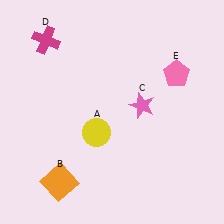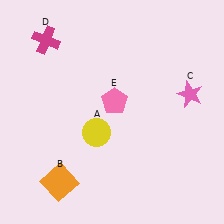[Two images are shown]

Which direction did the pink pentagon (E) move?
The pink pentagon (E) moved left.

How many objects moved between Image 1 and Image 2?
2 objects moved between the two images.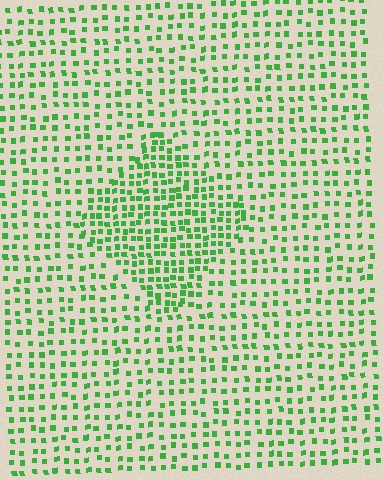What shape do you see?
I see a diamond.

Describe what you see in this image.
The image contains small green elements arranged at two different densities. A diamond-shaped region is visible where the elements are more densely packed than the surrounding area.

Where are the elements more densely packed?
The elements are more densely packed inside the diamond boundary.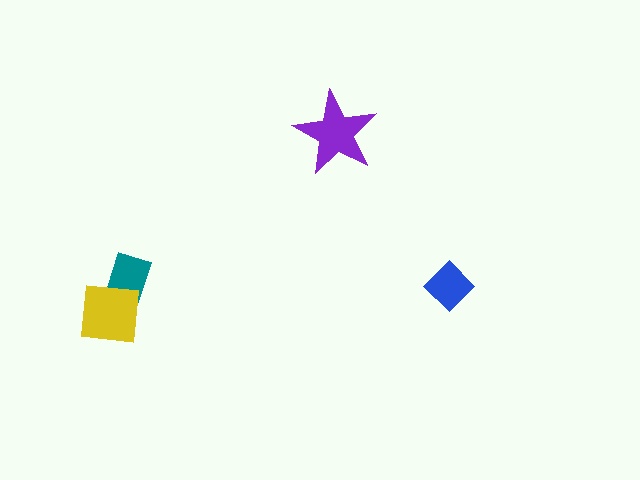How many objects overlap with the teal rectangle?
1 object overlaps with the teal rectangle.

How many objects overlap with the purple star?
0 objects overlap with the purple star.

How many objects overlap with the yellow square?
1 object overlaps with the yellow square.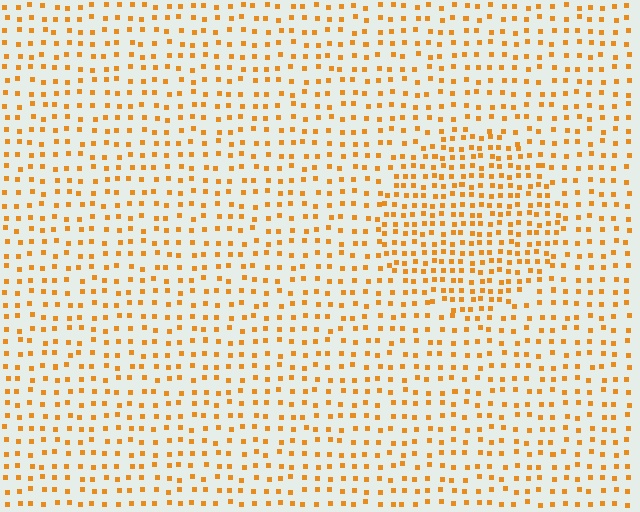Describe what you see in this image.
The image contains small orange elements arranged at two different densities. A circle-shaped region is visible where the elements are more densely packed than the surrounding area.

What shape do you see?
I see a circle.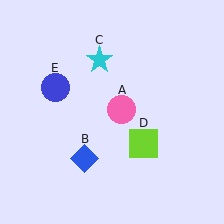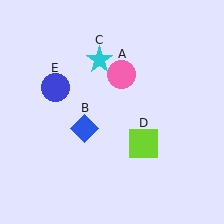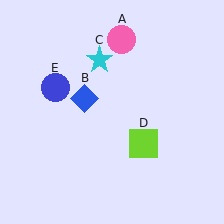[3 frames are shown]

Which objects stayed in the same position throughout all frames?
Cyan star (object C) and lime square (object D) and blue circle (object E) remained stationary.